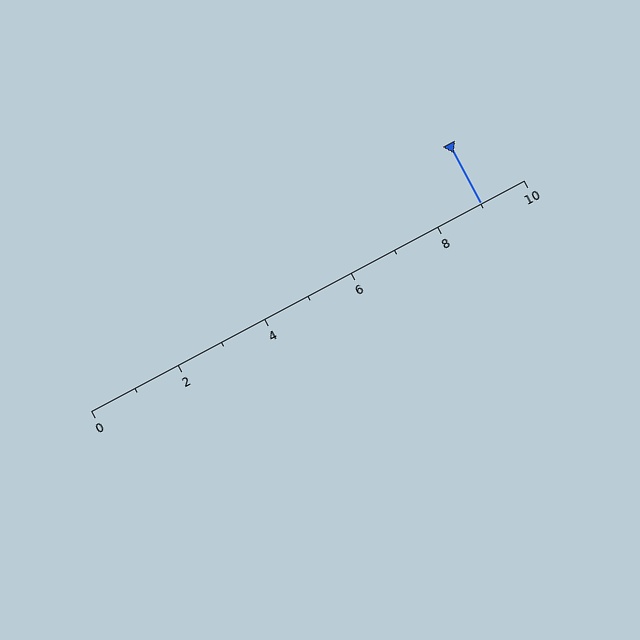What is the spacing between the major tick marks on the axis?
The major ticks are spaced 2 apart.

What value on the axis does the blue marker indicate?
The marker indicates approximately 9.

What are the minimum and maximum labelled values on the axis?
The axis runs from 0 to 10.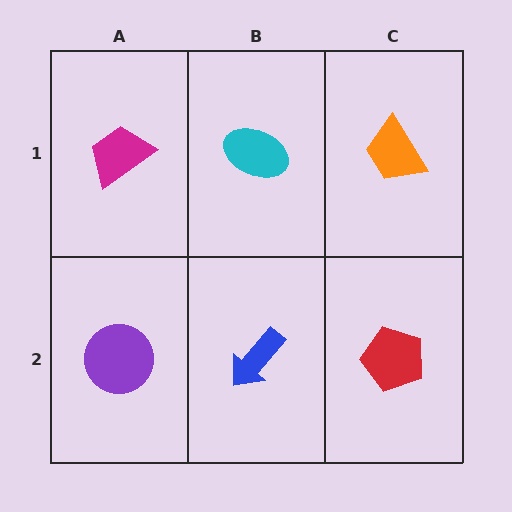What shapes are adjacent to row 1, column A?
A purple circle (row 2, column A), a cyan ellipse (row 1, column B).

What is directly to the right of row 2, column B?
A red pentagon.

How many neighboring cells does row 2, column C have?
2.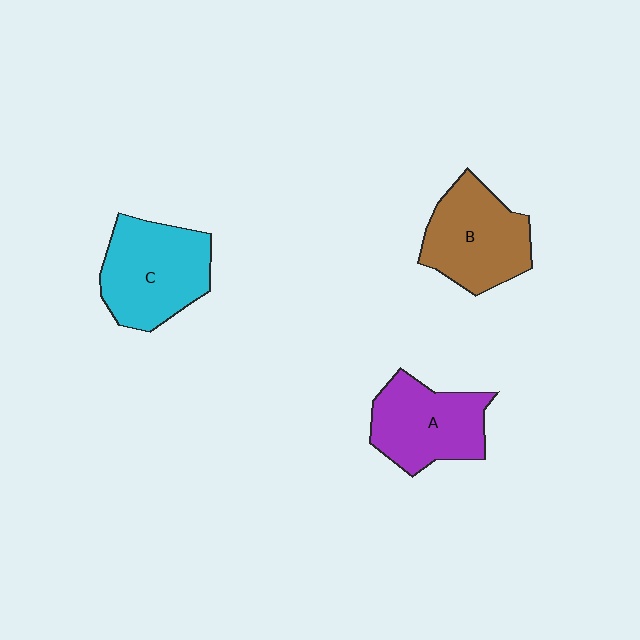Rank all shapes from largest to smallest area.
From largest to smallest: C (cyan), B (brown), A (purple).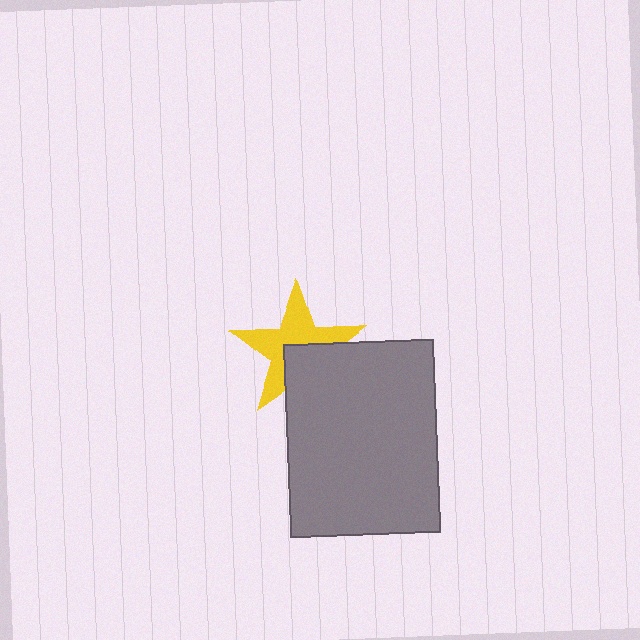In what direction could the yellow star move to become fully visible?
The yellow star could move up. That would shift it out from behind the gray rectangle entirely.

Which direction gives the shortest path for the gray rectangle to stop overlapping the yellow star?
Moving down gives the shortest separation.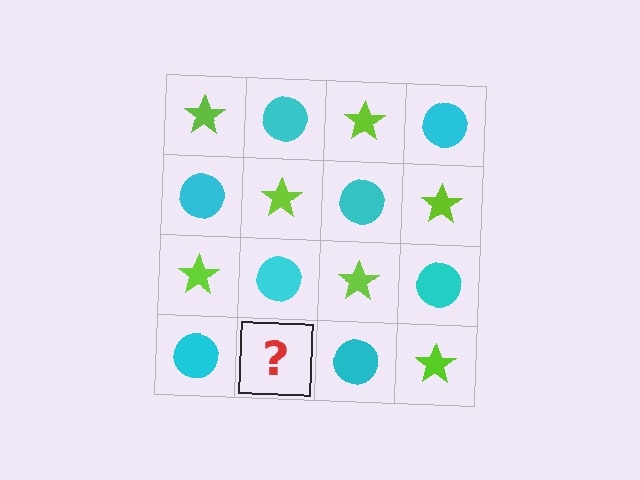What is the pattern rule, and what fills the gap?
The rule is that it alternates lime star and cyan circle in a checkerboard pattern. The gap should be filled with a lime star.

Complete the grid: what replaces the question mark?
The question mark should be replaced with a lime star.